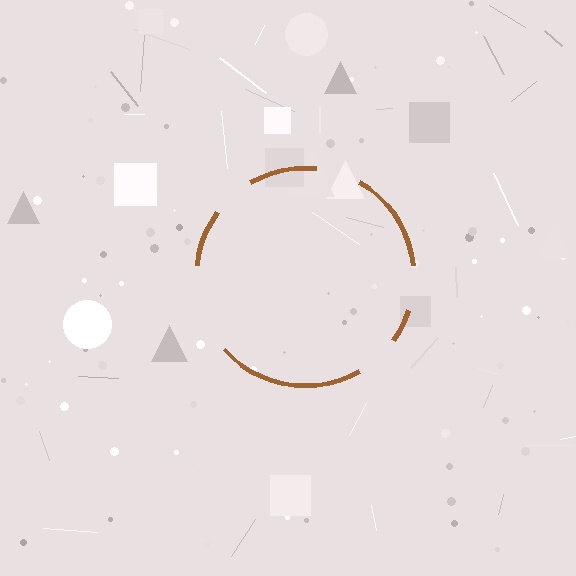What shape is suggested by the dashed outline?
The dashed outline suggests a circle.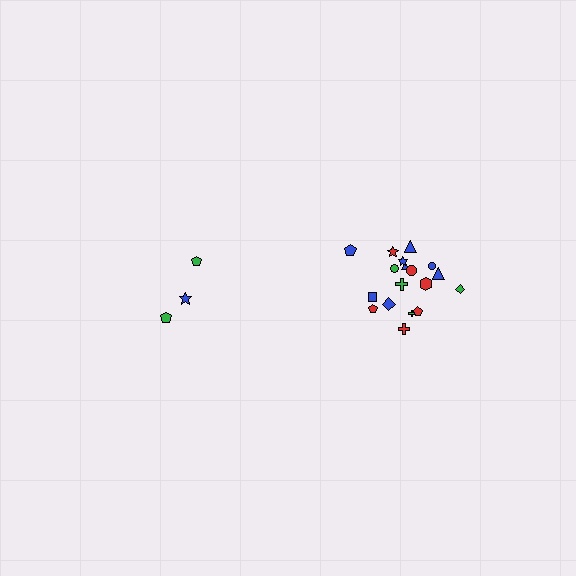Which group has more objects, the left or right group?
The right group.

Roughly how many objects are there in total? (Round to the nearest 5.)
Roughly 20 objects in total.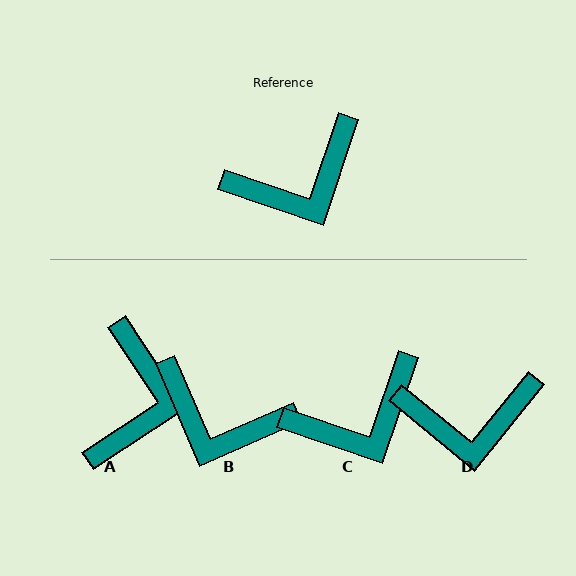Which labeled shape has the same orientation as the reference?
C.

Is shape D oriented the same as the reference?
No, it is off by about 21 degrees.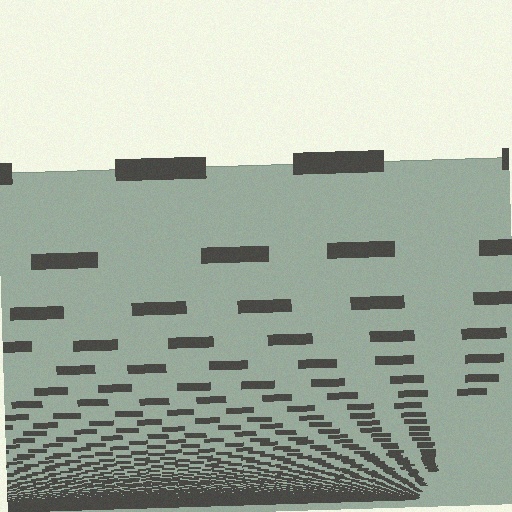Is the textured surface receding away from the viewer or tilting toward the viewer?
The surface appears to tilt toward the viewer. Texture elements get larger and sparser toward the top.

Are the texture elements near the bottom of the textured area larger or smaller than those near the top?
Smaller. The gradient is inverted — elements near the bottom are smaller and denser.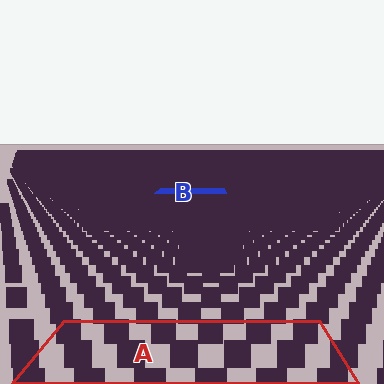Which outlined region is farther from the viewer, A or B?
Region B is farther from the viewer — the texture elements inside it appear smaller and more densely packed.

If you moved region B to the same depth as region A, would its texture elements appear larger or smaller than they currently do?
They would appear larger. At a closer depth, the same texture elements are projected at a bigger on-screen size.